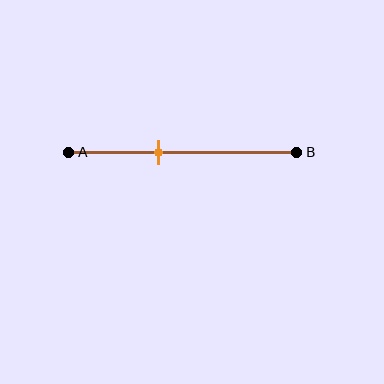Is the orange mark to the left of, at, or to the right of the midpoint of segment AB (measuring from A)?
The orange mark is to the left of the midpoint of segment AB.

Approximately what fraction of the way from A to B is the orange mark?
The orange mark is approximately 40% of the way from A to B.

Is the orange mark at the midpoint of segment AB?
No, the mark is at about 40% from A, not at the 50% midpoint.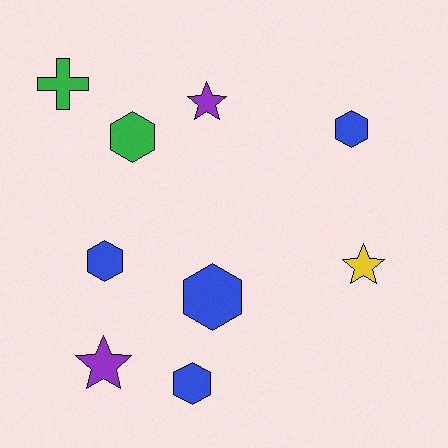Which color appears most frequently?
Blue, with 4 objects.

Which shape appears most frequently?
Hexagon, with 5 objects.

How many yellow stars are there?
There is 1 yellow star.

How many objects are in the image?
There are 9 objects.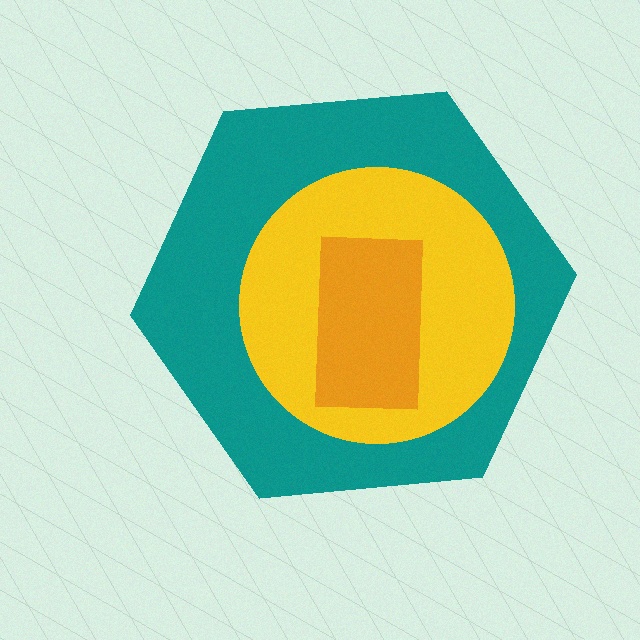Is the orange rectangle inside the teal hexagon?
Yes.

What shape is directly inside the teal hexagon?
The yellow circle.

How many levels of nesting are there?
3.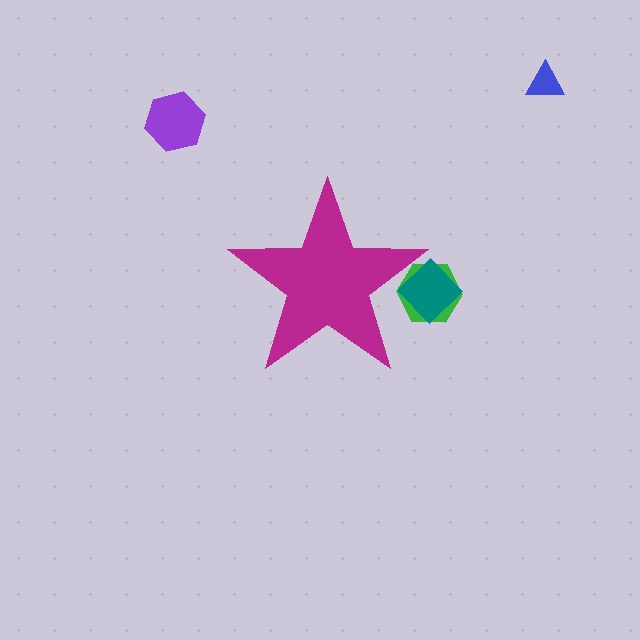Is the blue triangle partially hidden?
No, the blue triangle is fully visible.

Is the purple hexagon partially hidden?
No, the purple hexagon is fully visible.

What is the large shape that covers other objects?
A magenta star.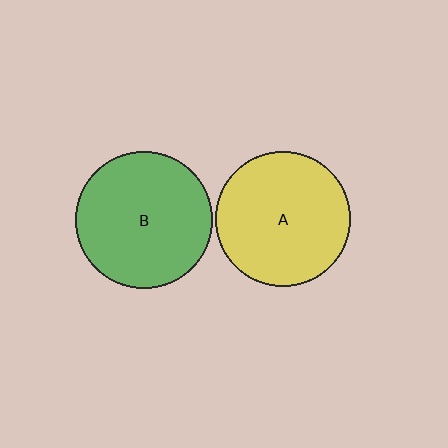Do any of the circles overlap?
No, none of the circles overlap.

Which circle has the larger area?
Circle B (green).